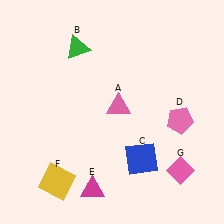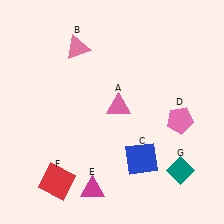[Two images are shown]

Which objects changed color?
B changed from green to pink. F changed from yellow to red. G changed from pink to teal.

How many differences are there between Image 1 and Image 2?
There are 3 differences between the two images.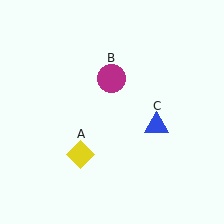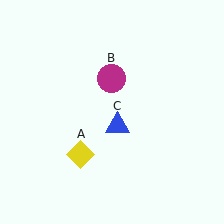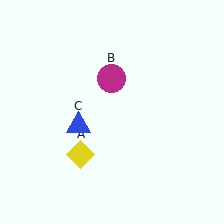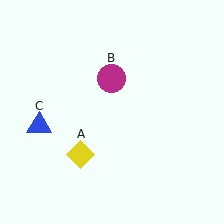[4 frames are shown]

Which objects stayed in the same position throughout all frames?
Yellow diamond (object A) and magenta circle (object B) remained stationary.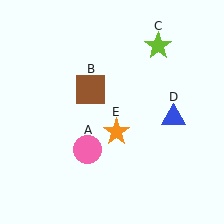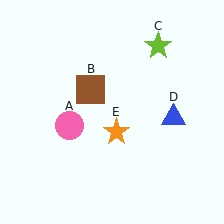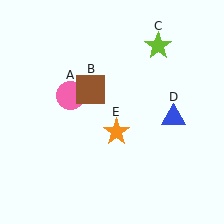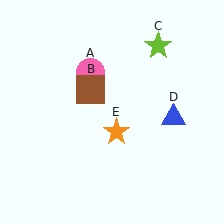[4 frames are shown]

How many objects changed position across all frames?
1 object changed position: pink circle (object A).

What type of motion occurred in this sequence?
The pink circle (object A) rotated clockwise around the center of the scene.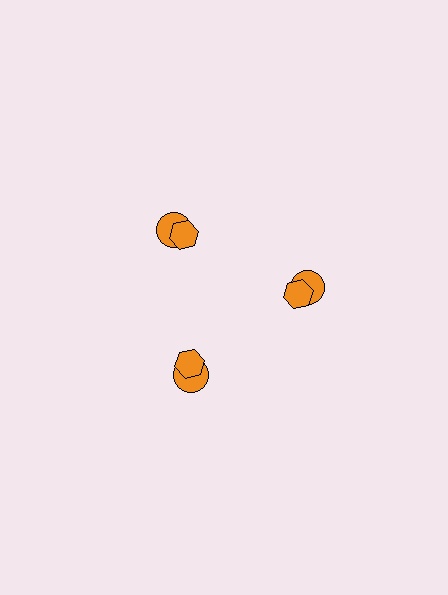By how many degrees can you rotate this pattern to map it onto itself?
The pattern maps onto itself every 120 degrees of rotation.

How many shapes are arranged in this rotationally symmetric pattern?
There are 6 shapes, arranged in 3 groups of 2.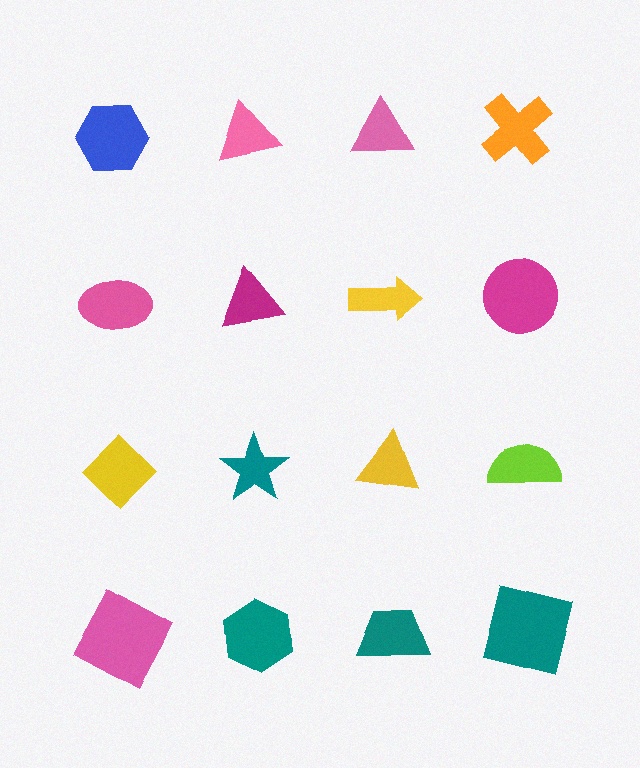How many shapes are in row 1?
4 shapes.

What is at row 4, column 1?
A pink square.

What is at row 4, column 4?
A teal square.